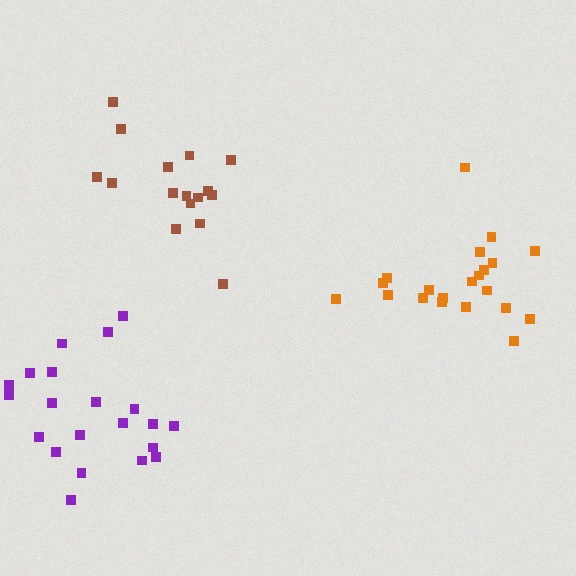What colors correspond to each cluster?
The clusters are colored: orange, brown, purple.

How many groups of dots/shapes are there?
There are 3 groups.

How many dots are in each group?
Group 1: 21 dots, Group 2: 16 dots, Group 3: 21 dots (58 total).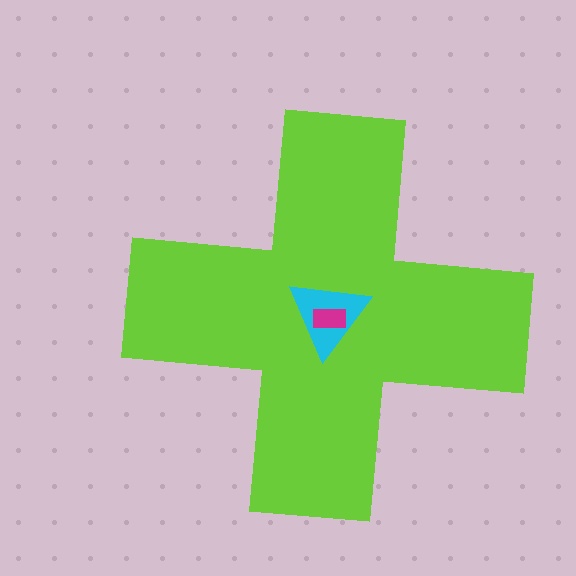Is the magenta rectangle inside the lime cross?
Yes.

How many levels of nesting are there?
3.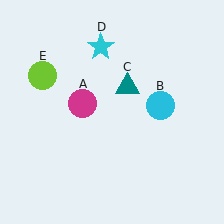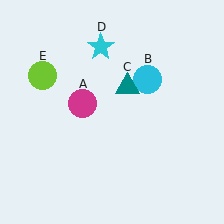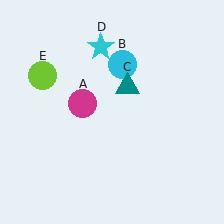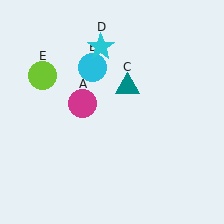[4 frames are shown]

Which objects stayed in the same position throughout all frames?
Magenta circle (object A) and teal triangle (object C) and cyan star (object D) and lime circle (object E) remained stationary.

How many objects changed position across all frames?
1 object changed position: cyan circle (object B).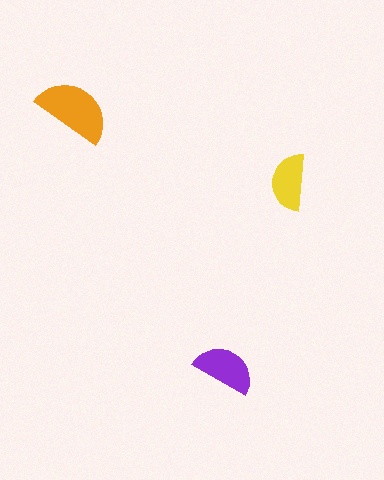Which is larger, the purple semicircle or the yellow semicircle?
The purple one.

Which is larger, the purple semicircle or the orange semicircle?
The orange one.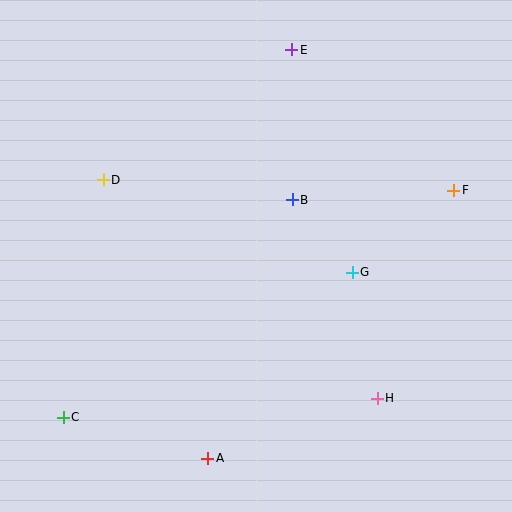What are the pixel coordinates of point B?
Point B is at (292, 200).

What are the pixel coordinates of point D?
Point D is at (103, 180).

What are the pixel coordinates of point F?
Point F is at (454, 190).